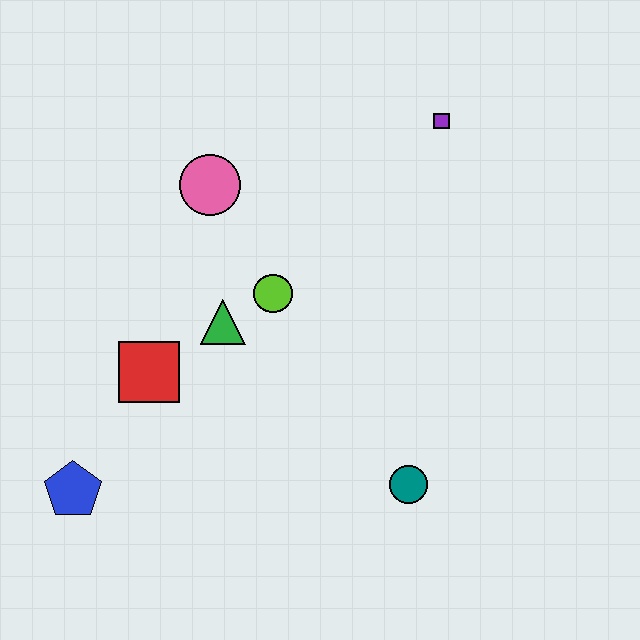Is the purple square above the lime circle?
Yes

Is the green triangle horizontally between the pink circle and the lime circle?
Yes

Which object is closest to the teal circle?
The lime circle is closest to the teal circle.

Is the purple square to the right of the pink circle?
Yes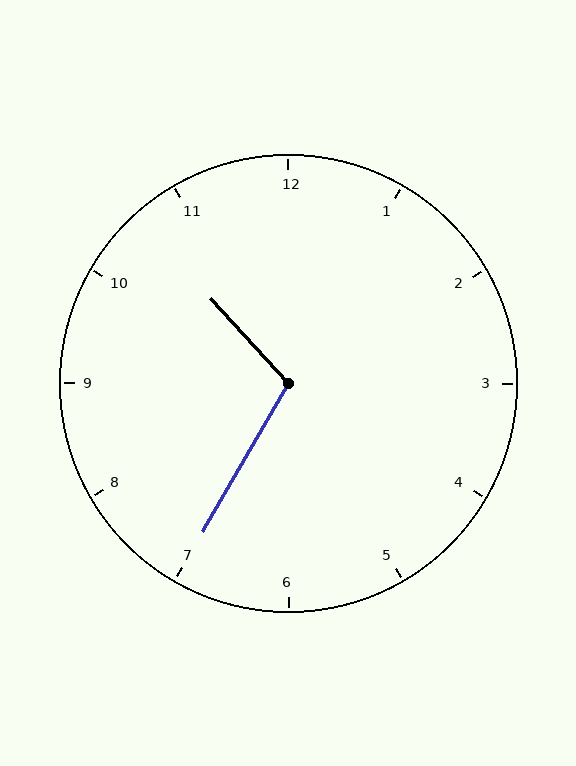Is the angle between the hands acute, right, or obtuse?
It is obtuse.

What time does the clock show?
10:35.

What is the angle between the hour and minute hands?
Approximately 108 degrees.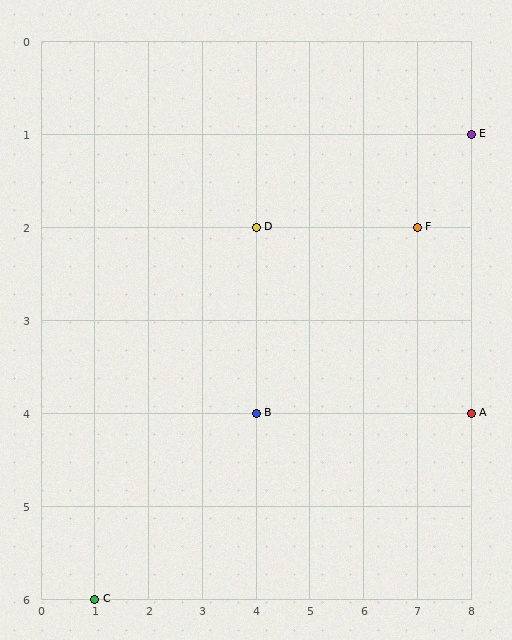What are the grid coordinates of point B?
Point B is at grid coordinates (4, 4).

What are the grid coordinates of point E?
Point E is at grid coordinates (8, 1).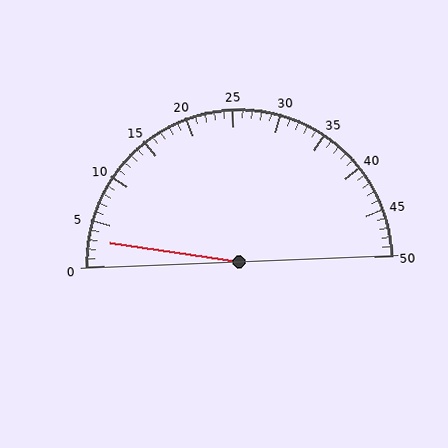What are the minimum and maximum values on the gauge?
The gauge ranges from 0 to 50.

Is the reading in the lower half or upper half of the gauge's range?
The reading is in the lower half of the range (0 to 50).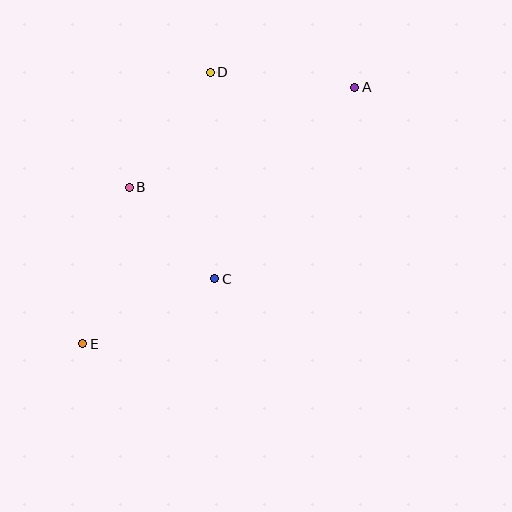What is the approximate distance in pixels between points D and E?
The distance between D and E is approximately 300 pixels.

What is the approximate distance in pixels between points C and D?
The distance between C and D is approximately 207 pixels.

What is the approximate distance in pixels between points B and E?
The distance between B and E is approximately 163 pixels.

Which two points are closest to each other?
Points B and C are closest to each other.